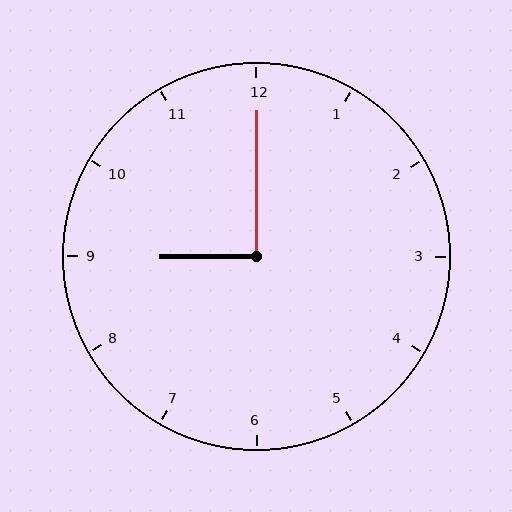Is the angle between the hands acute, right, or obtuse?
It is right.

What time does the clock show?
9:00.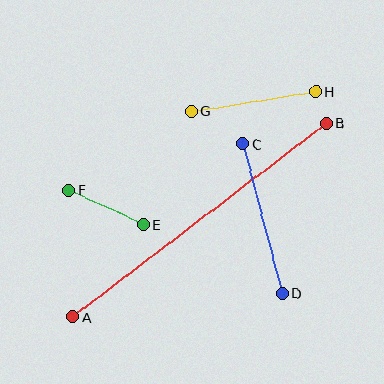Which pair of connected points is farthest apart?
Points A and B are farthest apart.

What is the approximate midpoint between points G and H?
The midpoint is at approximately (253, 102) pixels.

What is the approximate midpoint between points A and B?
The midpoint is at approximately (199, 220) pixels.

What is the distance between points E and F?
The distance is approximately 82 pixels.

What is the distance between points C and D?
The distance is approximately 154 pixels.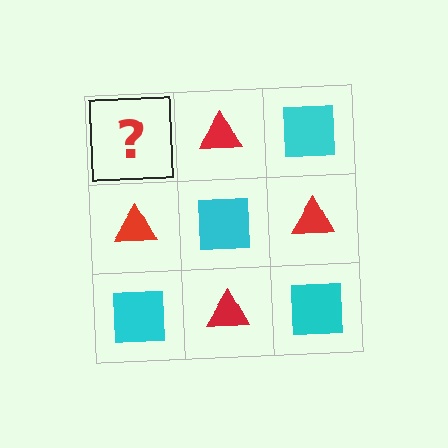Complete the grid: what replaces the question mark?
The question mark should be replaced with a cyan square.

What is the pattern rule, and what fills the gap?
The rule is that it alternates cyan square and red triangle in a checkerboard pattern. The gap should be filled with a cyan square.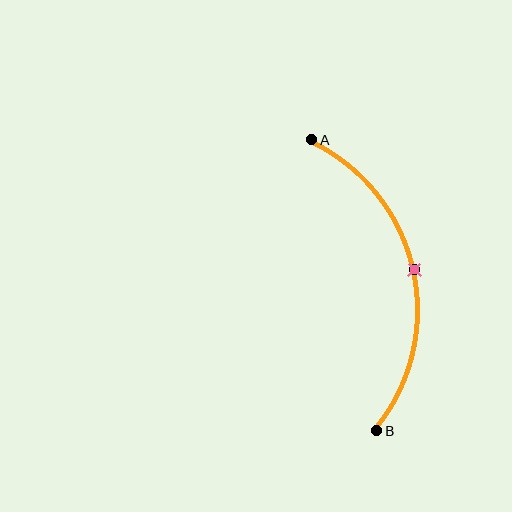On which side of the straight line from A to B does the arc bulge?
The arc bulges to the right of the straight line connecting A and B.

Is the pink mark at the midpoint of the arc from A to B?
Yes. The pink mark lies on the arc at equal arc-length from both A and B — it is the arc midpoint.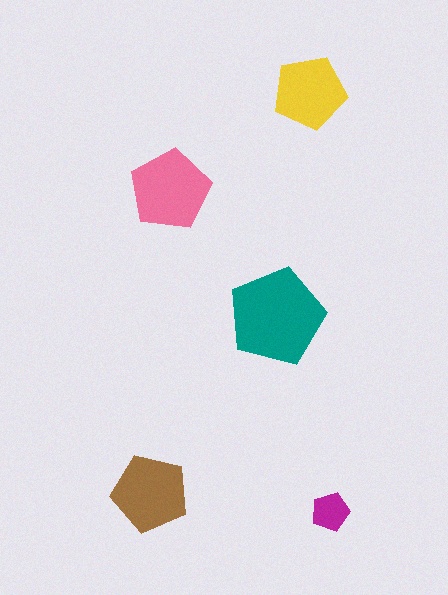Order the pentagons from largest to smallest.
the teal one, the pink one, the brown one, the yellow one, the magenta one.